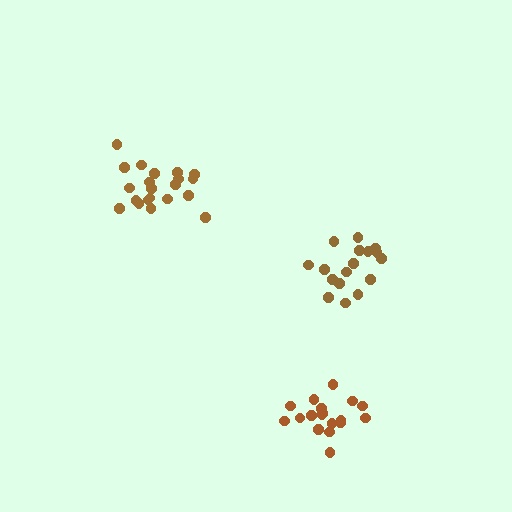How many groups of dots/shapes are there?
There are 3 groups.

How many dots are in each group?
Group 1: 21 dots, Group 2: 18 dots, Group 3: 18 dots (57 total).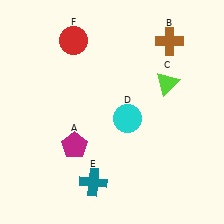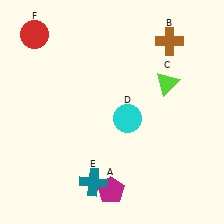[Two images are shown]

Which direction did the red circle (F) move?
The red circle (F) moved left.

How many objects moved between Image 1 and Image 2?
2 objects moved between the two images.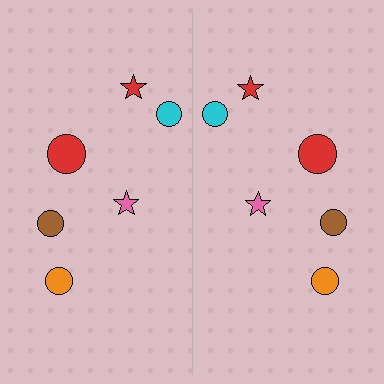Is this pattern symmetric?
Yes, this pattern has bilateral (reflection) symmetry.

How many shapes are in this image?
There are 12 shapes in this image.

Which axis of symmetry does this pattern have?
The pattern has a vertical axis of symmetry running through the center of the image.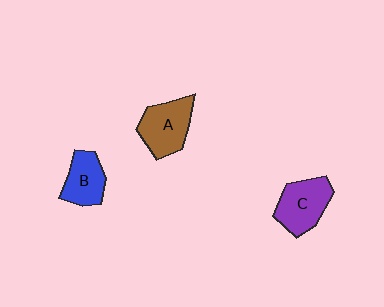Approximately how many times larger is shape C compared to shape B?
Approximately 1.3 times.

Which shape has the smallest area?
Shape B (blue).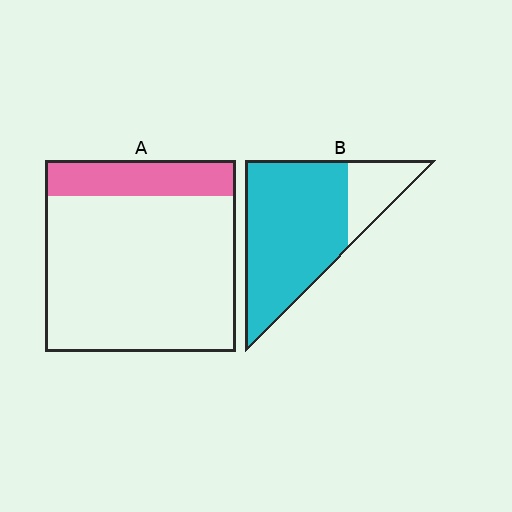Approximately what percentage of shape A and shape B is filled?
A is approximately 20% and B is approximately 80%.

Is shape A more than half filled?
No.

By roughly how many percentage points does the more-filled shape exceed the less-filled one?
By roughly 60 percentage points (B over A).